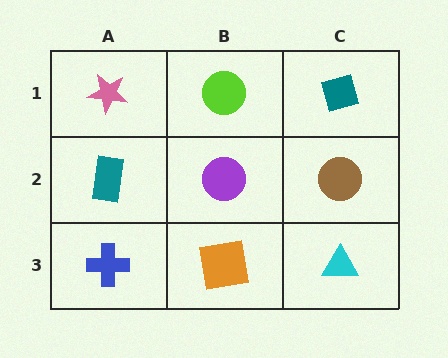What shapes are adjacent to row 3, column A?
A teal rectangle (row 2, column A), an orange square (row 3, column B).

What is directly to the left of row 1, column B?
A pink star.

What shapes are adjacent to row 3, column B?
A purple circle (row 2, column B), a blue cross (row 3, column A), a cyan triangle (row 3, column C).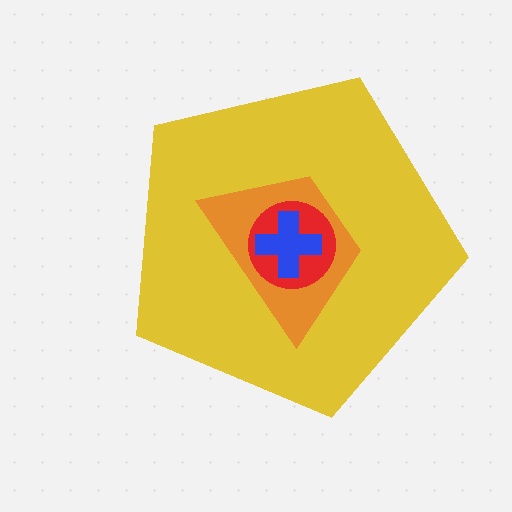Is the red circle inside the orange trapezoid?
Yes.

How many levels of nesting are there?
4.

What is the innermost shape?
The blue cross.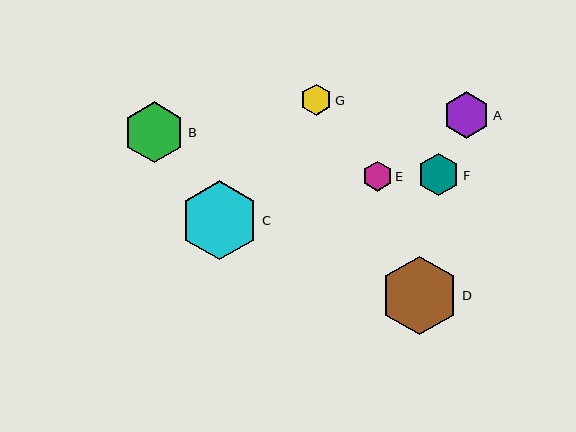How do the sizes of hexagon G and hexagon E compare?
Hexagon G and hexagon E are approximately the same size.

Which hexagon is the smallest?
Hexagon E is the smallest with a size of approximately 30 pixels.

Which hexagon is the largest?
Hexagon C is the largest with a size of approximately 79 pixels.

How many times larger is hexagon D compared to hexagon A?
Hexagon D is approximately 1.7 times the size of hexagon A.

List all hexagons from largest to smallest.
From largest to smallest: C, D, B, A, F, G, E.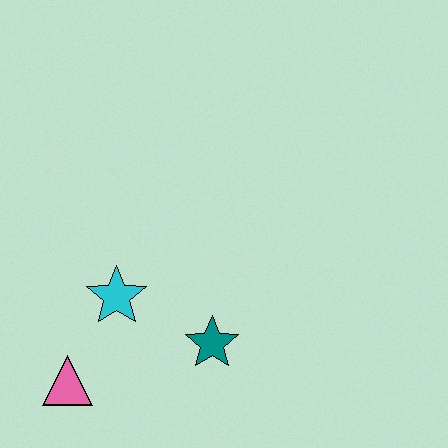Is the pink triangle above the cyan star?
No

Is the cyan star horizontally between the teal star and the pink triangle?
Yes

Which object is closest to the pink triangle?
The cyan star is closest to the pink triangle.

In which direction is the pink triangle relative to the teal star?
The pink triangle is to the left of the teal star.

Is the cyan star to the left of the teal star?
Yes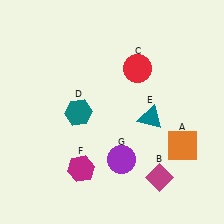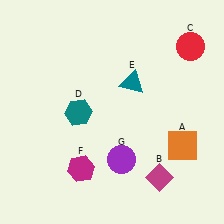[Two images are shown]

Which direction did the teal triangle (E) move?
The teal triangle (E) moved up.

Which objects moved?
The objects that moved are: the red circle (C), the teal triangle (E).